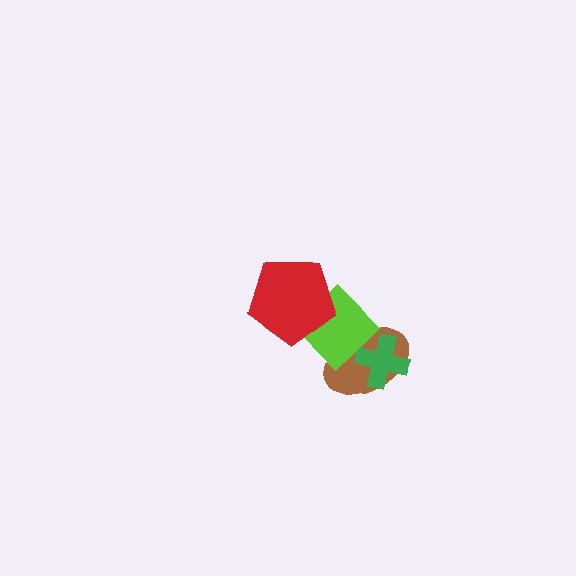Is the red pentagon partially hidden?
No, no other shape covers it.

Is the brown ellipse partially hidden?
Yes, it is partially covered by another shape.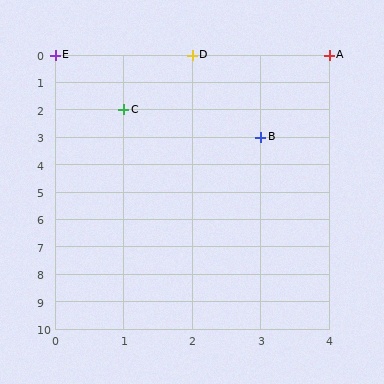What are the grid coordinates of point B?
Point B is at grid coordinates (3, 3).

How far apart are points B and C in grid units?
Points B and C are 2 columns and 1 row apart (about 2.2 grid units diagonally).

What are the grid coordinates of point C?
Point C is at grid coordinates (1, 2).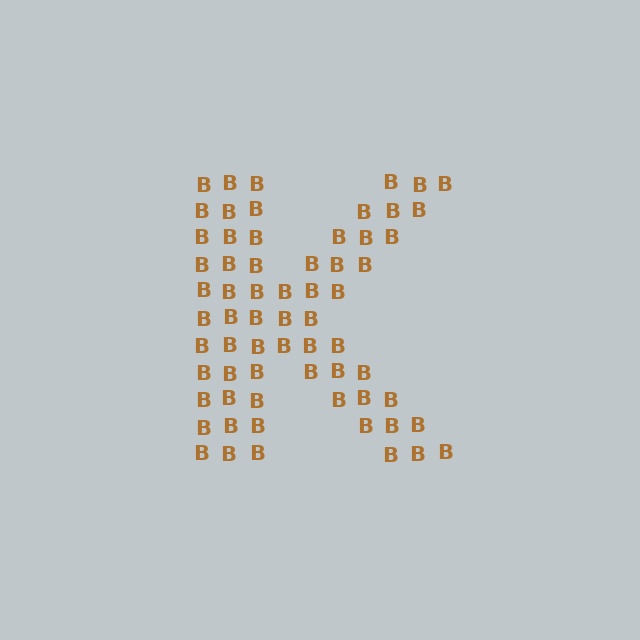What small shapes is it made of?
It is made of small letter B's.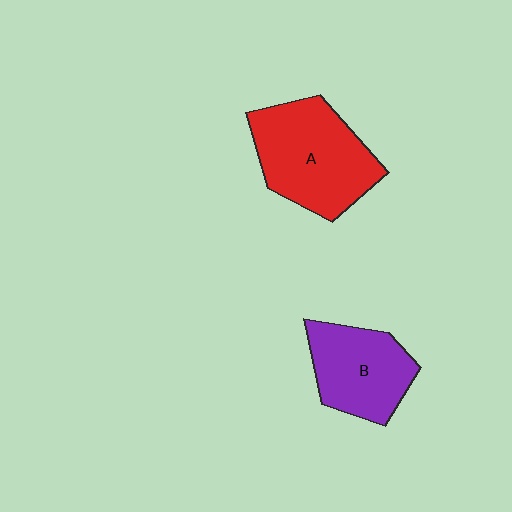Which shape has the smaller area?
Shape B (purple).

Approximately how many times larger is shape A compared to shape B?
Approximately 1.3 times.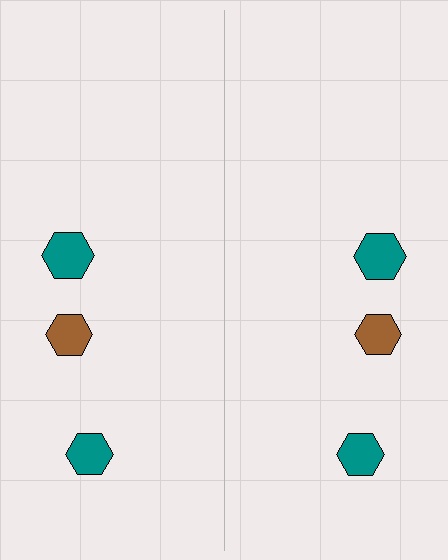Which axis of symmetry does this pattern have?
The pattern has a vertical axis of symmetry running through the center of the image.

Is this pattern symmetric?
Yes, this pattern has bilateral (reflection) symmetry.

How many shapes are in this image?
There are 6 shapes in this image.